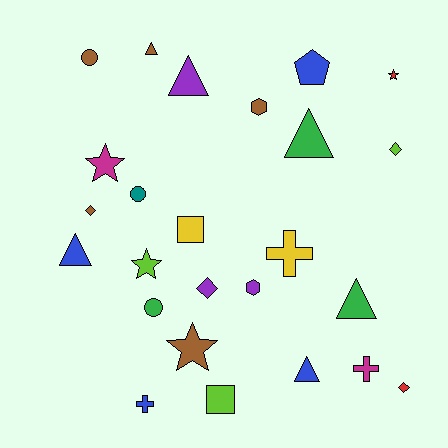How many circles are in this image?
There are 3 circles.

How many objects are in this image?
There are 25 objects.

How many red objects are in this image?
There are 2 red objects.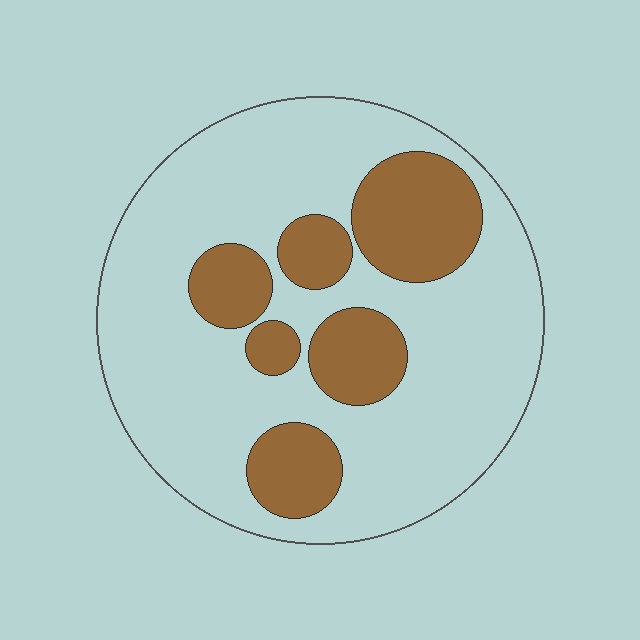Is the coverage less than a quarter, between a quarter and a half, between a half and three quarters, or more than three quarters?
Between a quarter and a half.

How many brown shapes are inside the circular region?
6.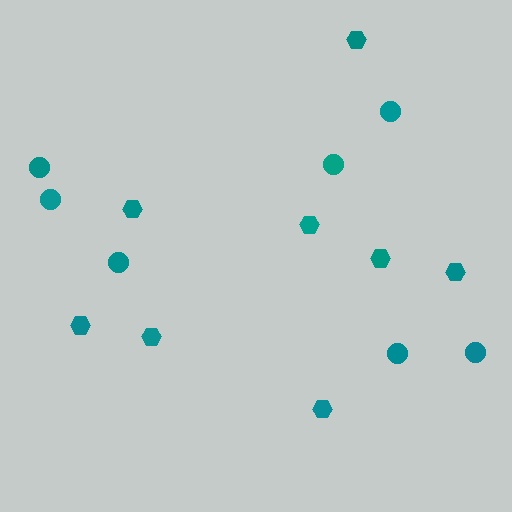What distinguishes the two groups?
There are 2 groups: one group of circles (7) and one group of hexagons (8).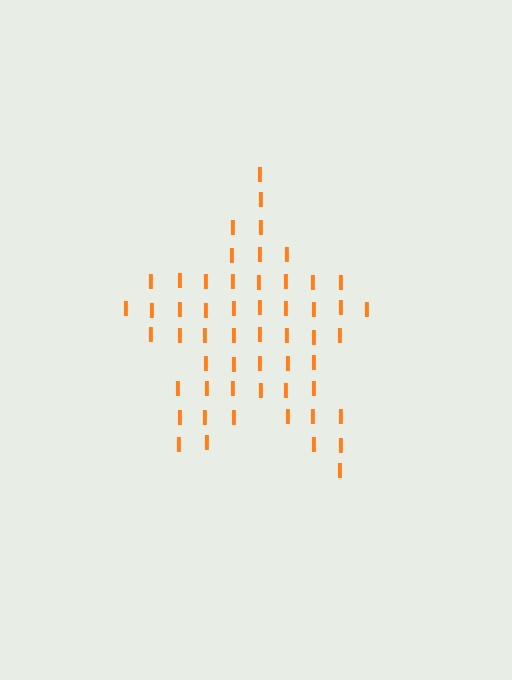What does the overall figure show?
The overall figure shows a star.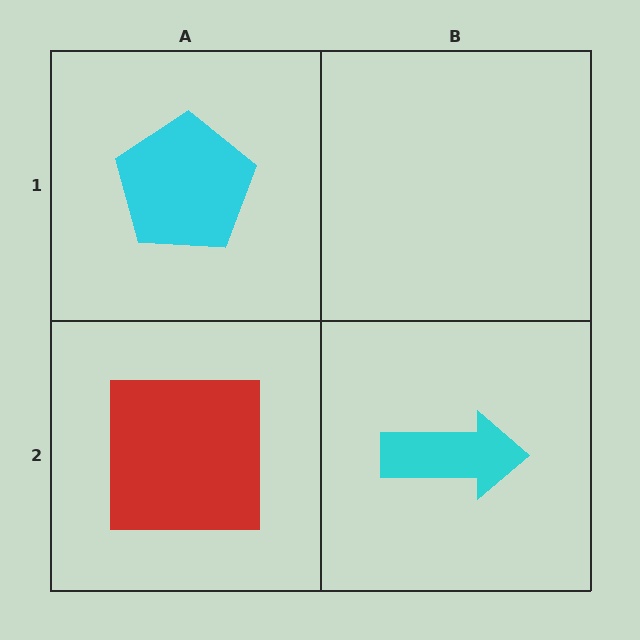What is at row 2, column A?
A red square.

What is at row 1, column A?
A cyan pentagon.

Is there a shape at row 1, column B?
No, that cell is empty.